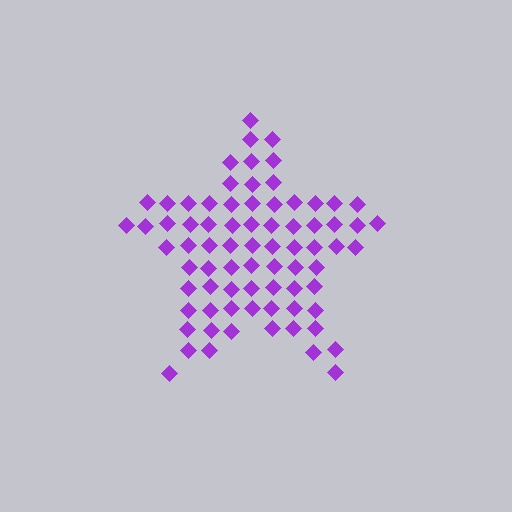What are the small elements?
The small elements are diamonds.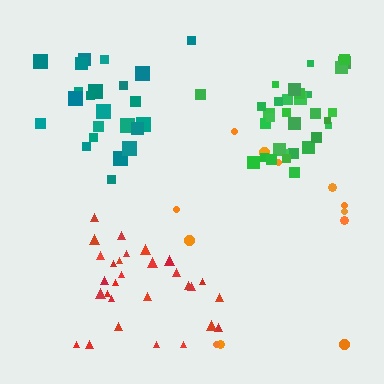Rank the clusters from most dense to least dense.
green, red, teal, orange.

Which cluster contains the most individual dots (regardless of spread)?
Green (34).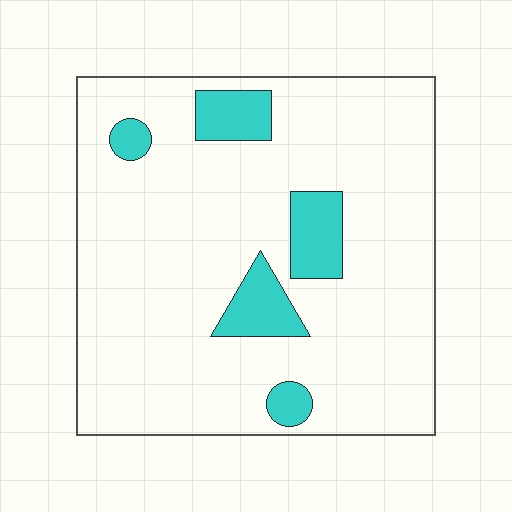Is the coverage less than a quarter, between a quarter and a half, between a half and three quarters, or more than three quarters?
Less than a quarter.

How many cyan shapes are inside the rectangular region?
5.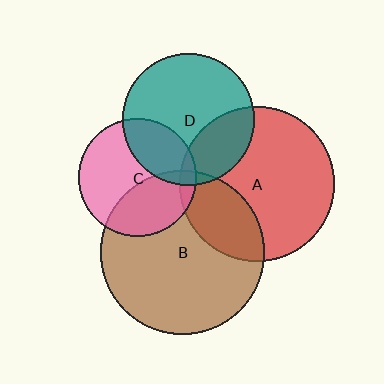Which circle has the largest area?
Circle B (brown).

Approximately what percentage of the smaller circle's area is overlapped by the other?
Approximately 25%.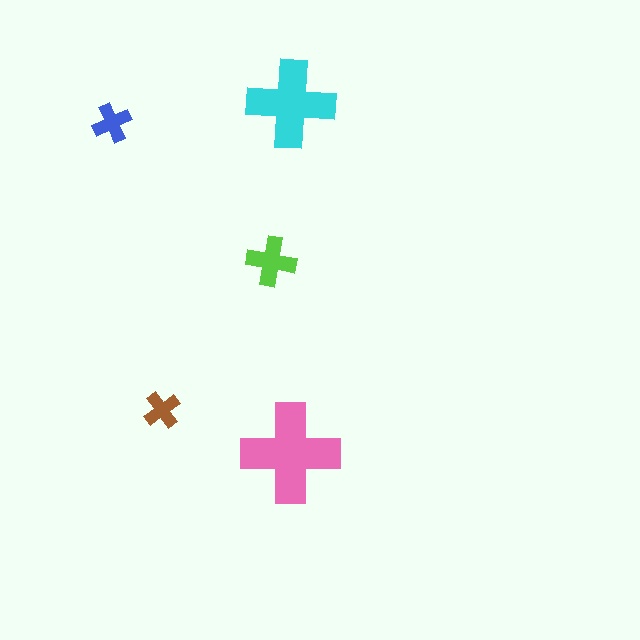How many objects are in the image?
There are 5 objects in the image.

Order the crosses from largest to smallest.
the pink one, the cyan one, the lime one, the blue one, the brown one.